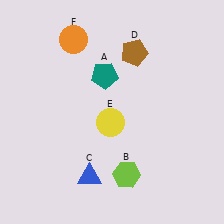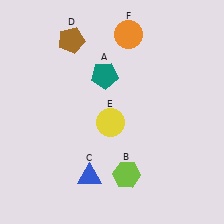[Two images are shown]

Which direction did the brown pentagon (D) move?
The brown pentagon (D) moved left.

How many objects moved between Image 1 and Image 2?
2 objects moved between the two images.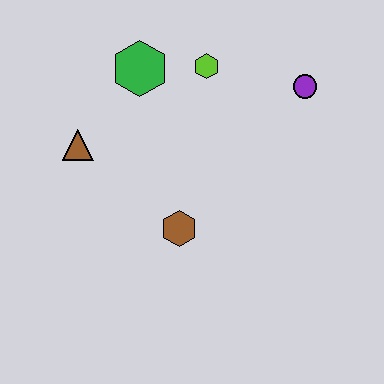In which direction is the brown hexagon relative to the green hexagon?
The brown hexagon is below the green hexagon.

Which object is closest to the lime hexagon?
The green hexagon is closest to the lime hexagon.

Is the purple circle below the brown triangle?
No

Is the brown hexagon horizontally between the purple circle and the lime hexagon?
No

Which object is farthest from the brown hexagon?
The purple circle is farthest from the brown hexagon.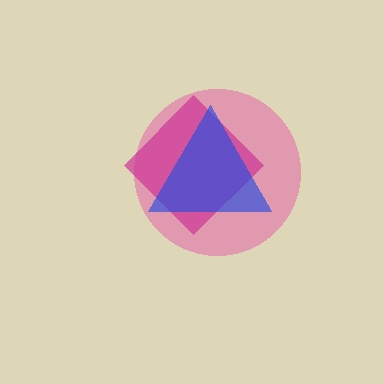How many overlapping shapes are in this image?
There are 3 overlapping shapes in the image.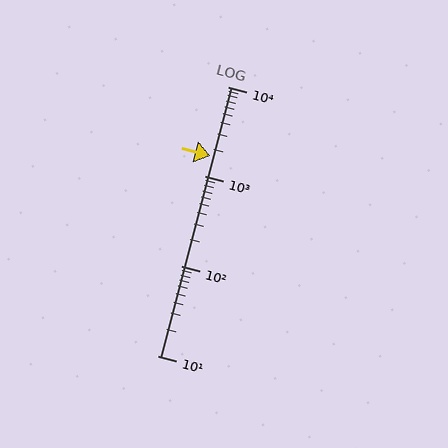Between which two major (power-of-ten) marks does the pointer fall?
The pointer is between 1000 and 10000.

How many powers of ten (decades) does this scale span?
The scale spans 3 decades, from 10 to 10000.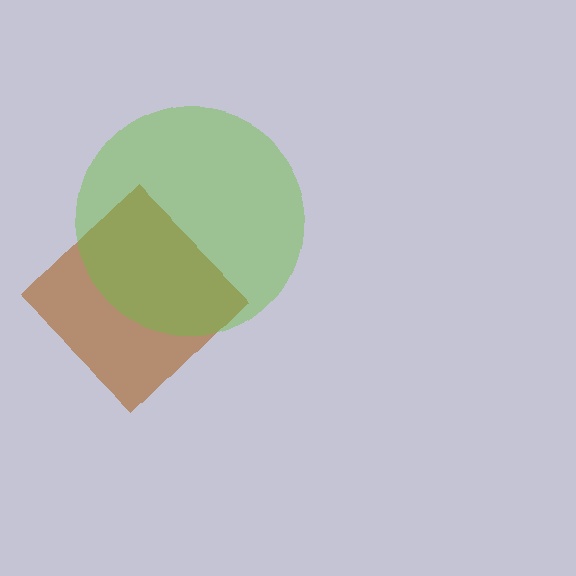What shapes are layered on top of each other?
The layered shapes are: a brown diamond, a lime circle.